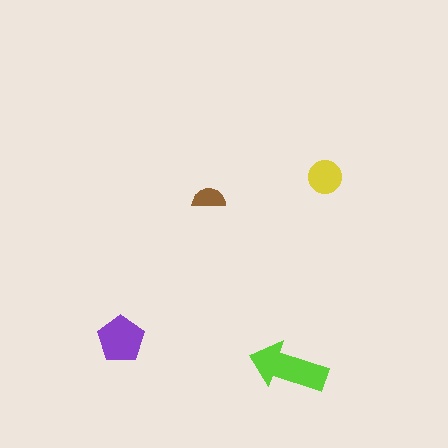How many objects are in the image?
There are 4 objects in the image.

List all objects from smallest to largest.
The brown semicircle, the yellow circle, the purple pentagon, the lime arrow.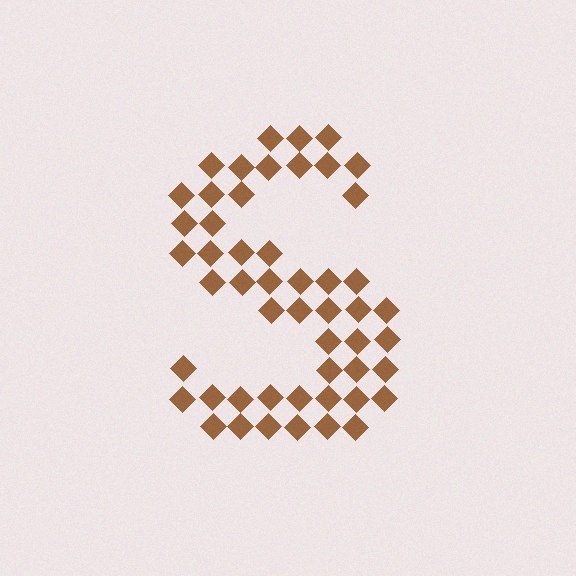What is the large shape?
The large shape is the letter S.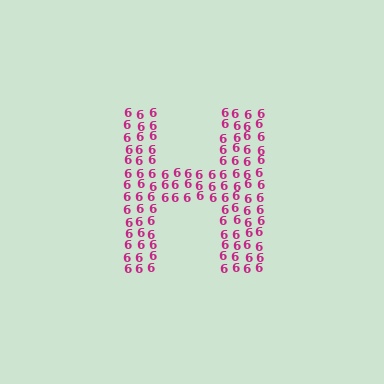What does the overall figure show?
The overall figure shows the letter H.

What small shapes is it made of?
It is made of small digit 6's.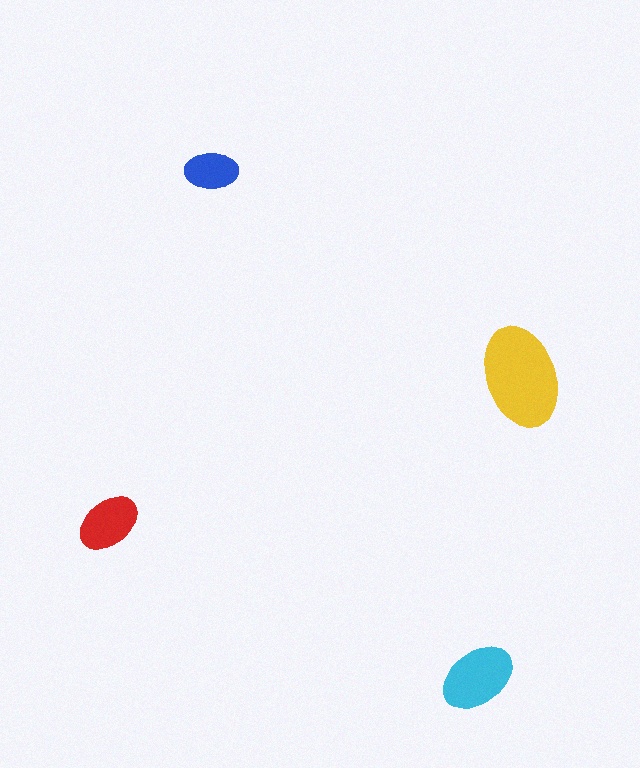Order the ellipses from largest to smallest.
the yellow one, the cyan one, the red one, the blue one.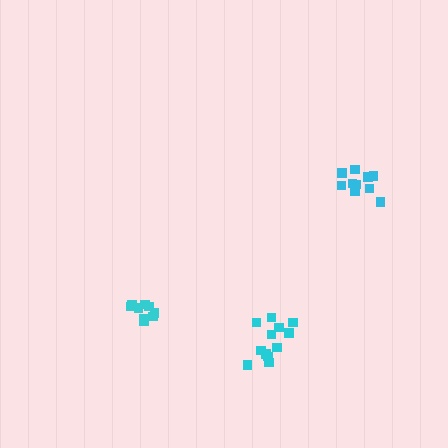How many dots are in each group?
Group 1: 10 dots, Group 2: 9 dots, Group 3: 12 dots (31 total).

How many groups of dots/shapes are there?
There are 3 groups.